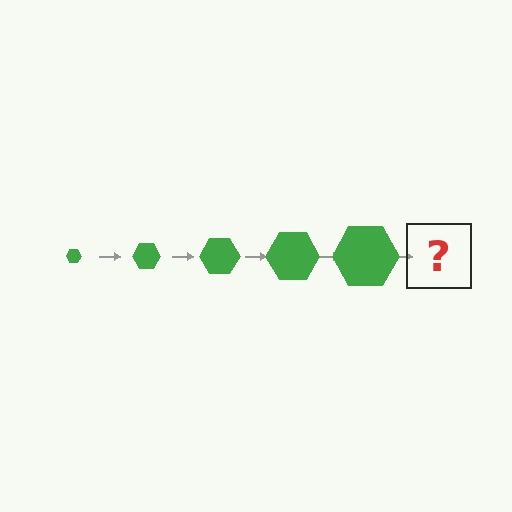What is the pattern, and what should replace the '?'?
The pattern is that the hexagon gets progressively larger each step. The '?' should be a green hexagon, larger than the previous one.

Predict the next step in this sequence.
The next step is a green hexagon, larger than the previous one.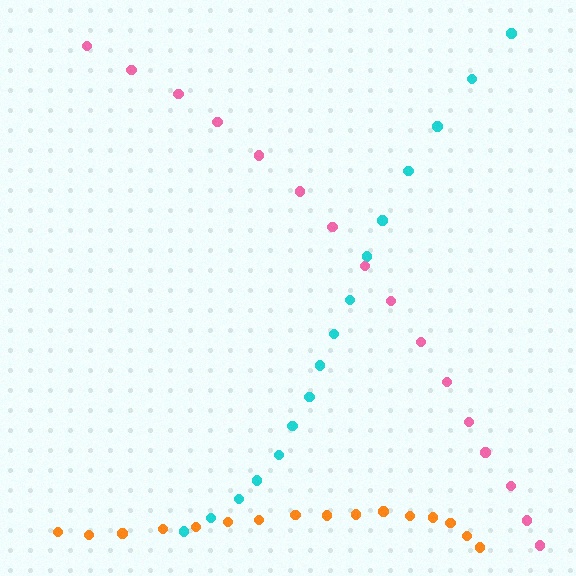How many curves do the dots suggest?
There are 3 distinct paths.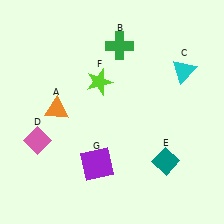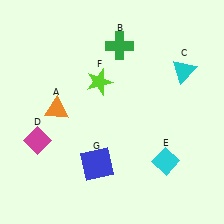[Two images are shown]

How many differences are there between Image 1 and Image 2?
There are 3 differences between the two images.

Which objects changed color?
D changed from pink to magenta. E changed from teal to cyan. G changed from purple to blue.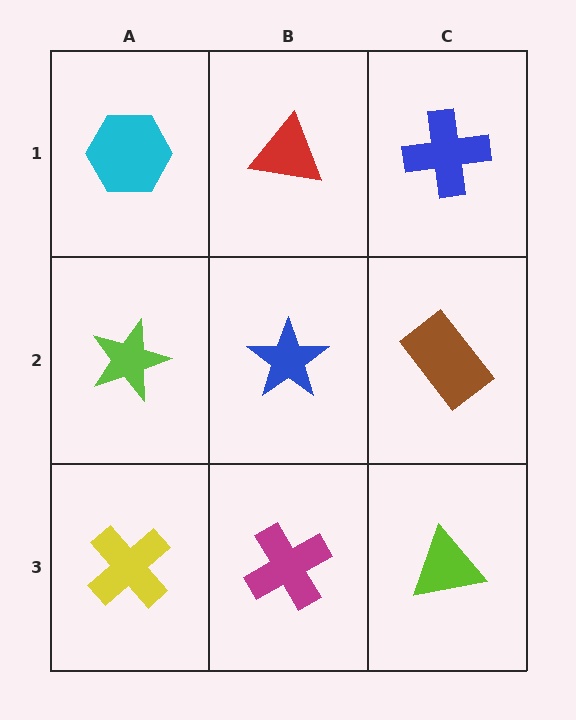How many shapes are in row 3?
3 shapes.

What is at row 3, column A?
A yellow cross.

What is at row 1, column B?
A red triangle.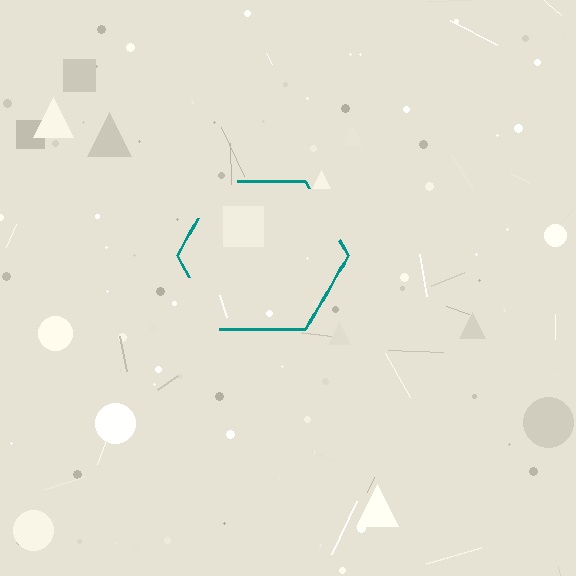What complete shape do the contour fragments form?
The contour fragments form a hexagon.